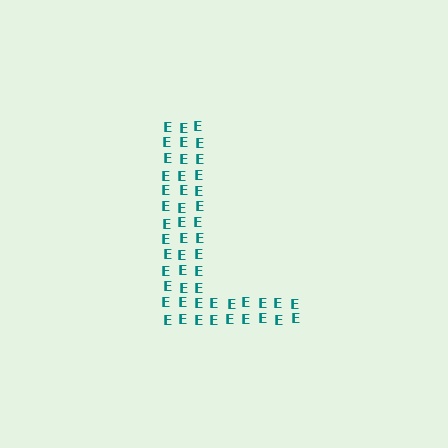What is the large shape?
The large shape is the letter L.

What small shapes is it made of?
It is made of small letter E's.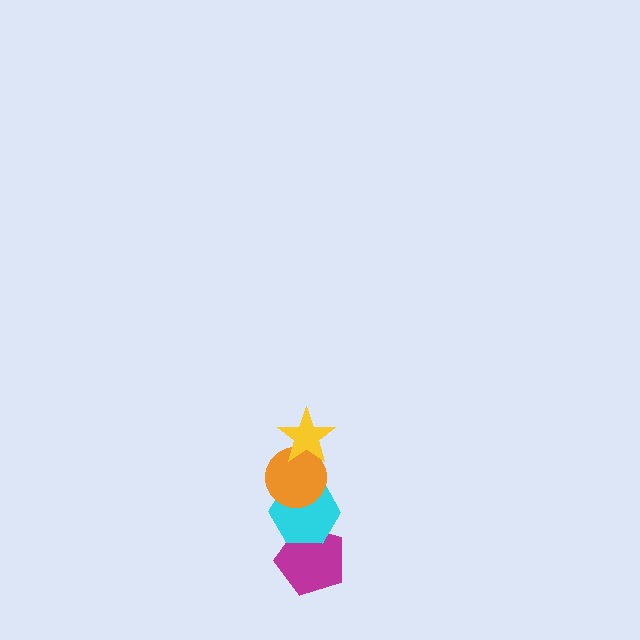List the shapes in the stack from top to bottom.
From top to bottom: the yellow star, the orange circle, the cyan hexagon, the magenta pentagon.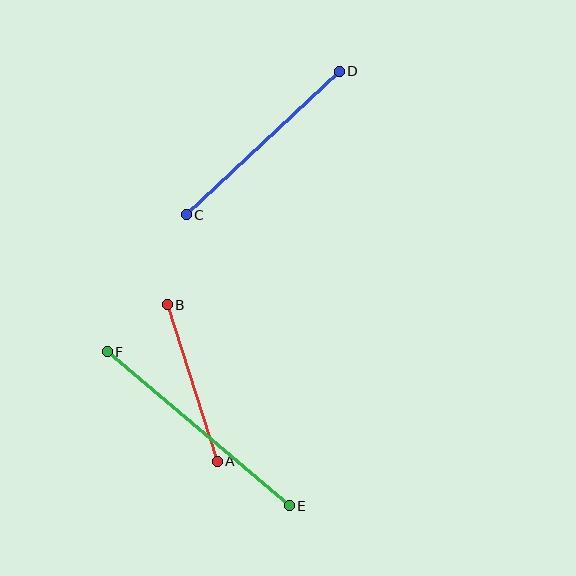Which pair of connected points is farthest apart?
Points E and F are farthest apart.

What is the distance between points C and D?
The distance is approximately 210 pixels.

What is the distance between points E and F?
The distance is approximately 239 pixels.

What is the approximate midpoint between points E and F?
The midpoint is at approximately (198, 429) pixels.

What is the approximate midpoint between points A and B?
The midpoint is at approximately (192, 383) pixels.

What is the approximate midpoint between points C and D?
The midpoint is at approximately (263, 143) pixels.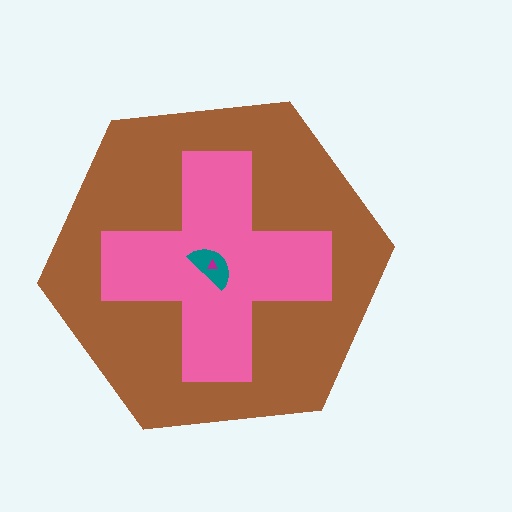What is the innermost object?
The magenta triangle.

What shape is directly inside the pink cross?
The teal semicircle.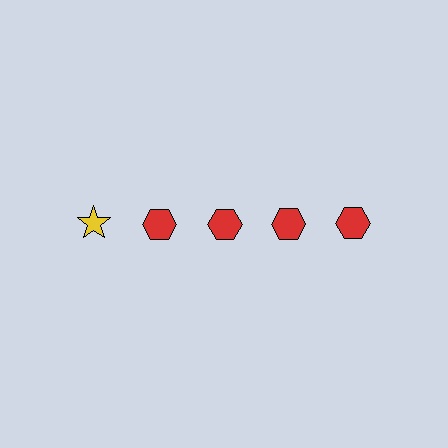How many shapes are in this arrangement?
There are 5 shapes arranged in a grid pattern.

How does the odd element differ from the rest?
It differs in both color (yellow instead of red) and shape (star instead of hexagon).